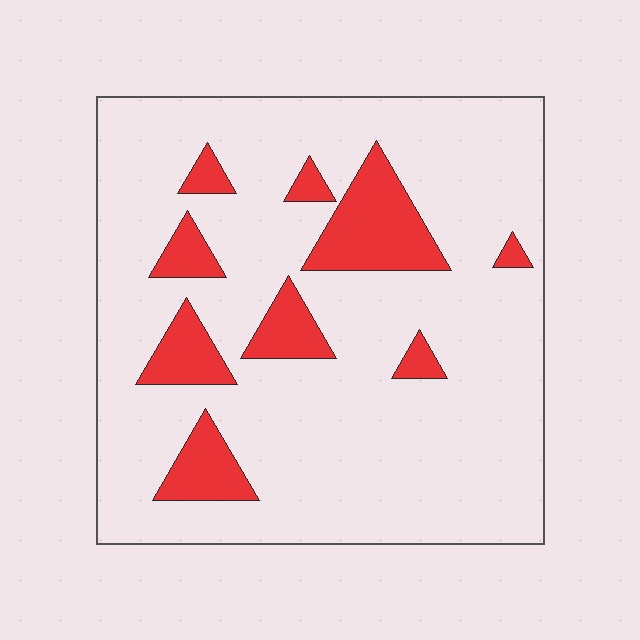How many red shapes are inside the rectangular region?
9.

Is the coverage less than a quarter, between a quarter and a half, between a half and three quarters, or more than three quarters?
Less than a quarter.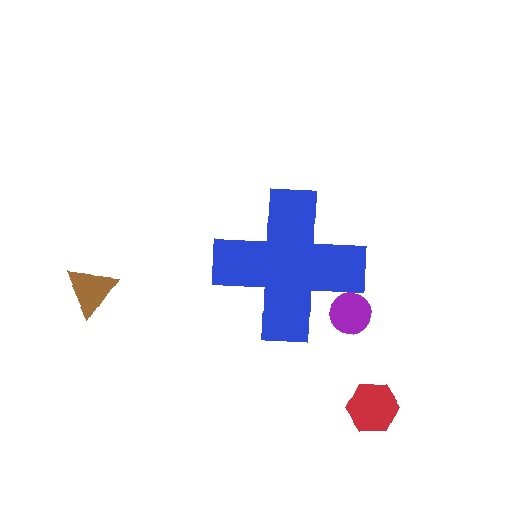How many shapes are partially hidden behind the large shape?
1 shape is partially hidden.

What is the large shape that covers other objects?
A blue cross.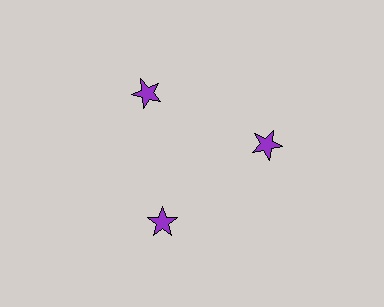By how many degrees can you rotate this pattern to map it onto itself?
The pattern maps onto itself every 120 degrees of rotation.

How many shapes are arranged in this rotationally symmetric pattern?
There are 3 shapes, arranged in 3 groups of 1.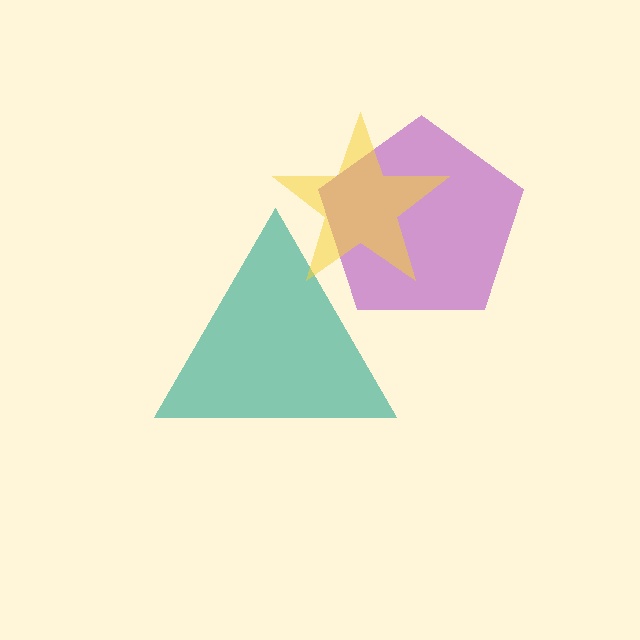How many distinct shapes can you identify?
There are 3 distinct shapes: a purple pentagon, a teal triangle, a yellow star.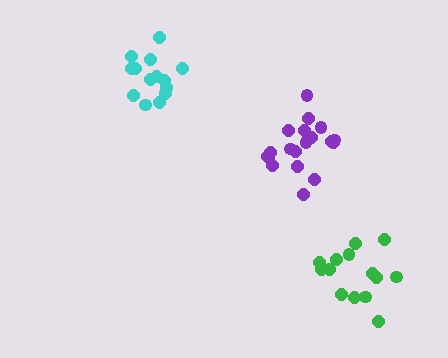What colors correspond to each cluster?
The clusters are colored: purple, green, cyan.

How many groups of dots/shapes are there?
There are 3 groups.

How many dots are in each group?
Group 1: 19 dots, Group 2: 14 dots, Group 3: 14 dots (47 total).